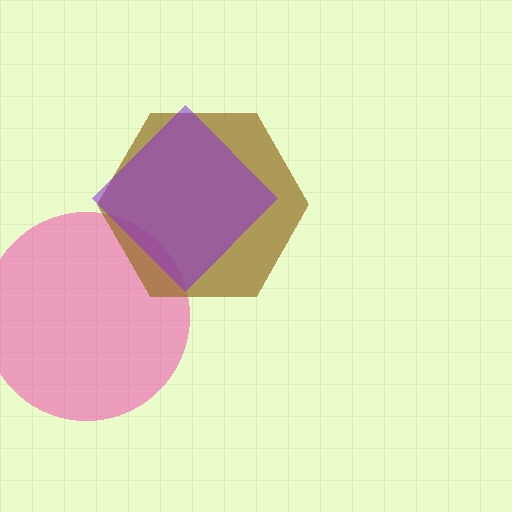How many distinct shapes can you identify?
There are 3 distinct shapes: a pink circle, a brown hexagon, a purple diamond.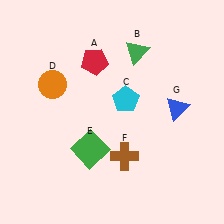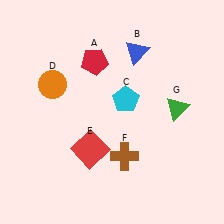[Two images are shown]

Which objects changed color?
B changed from green to blue. E changed from green to red. G changed from blue to green.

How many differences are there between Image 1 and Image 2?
There are 3 differences between the two images.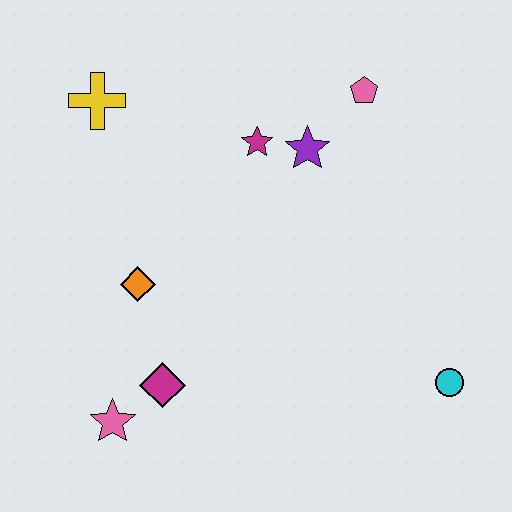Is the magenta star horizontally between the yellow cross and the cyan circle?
Yes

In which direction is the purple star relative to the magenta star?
The purple star is to the right of the magenta star.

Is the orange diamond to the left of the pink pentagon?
Yes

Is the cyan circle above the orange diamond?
No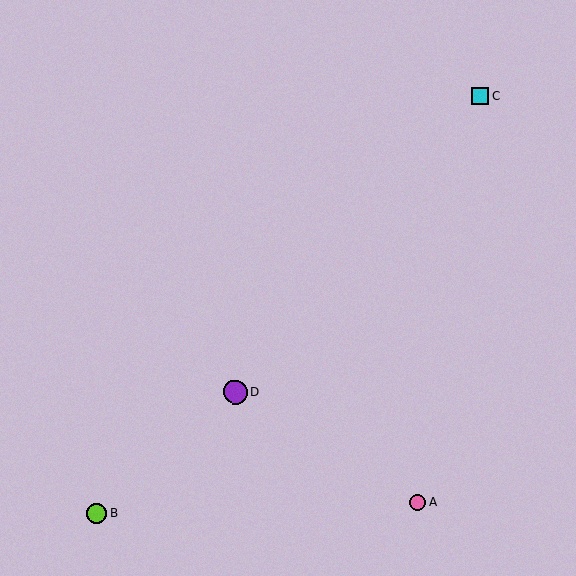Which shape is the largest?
The purple circle (labeled D) is the largest.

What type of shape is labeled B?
Shape B is a lime circle.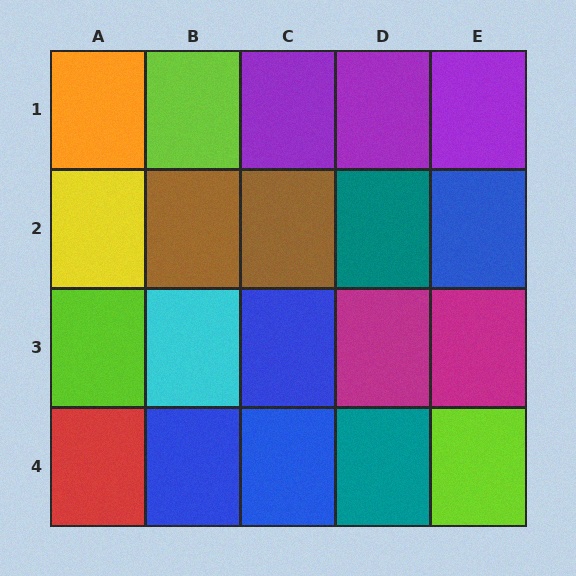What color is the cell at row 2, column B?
Brown.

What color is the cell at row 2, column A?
Yellow.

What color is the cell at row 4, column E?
Lime.